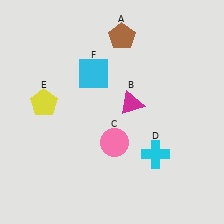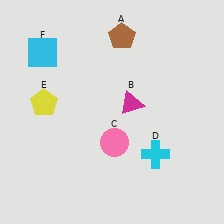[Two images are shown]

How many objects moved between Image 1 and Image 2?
1 object moved between the two images.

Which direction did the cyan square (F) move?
The cyan square (F) moved left.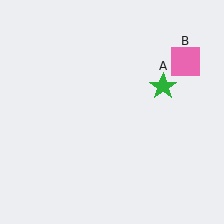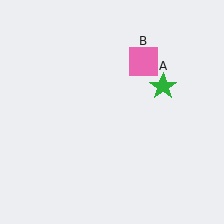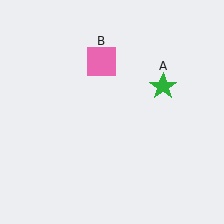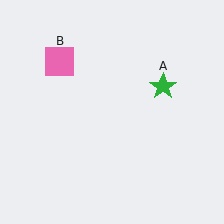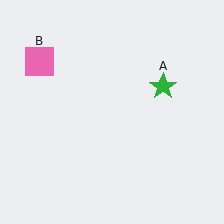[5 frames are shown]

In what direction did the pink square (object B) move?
The pink square (object B) moved left.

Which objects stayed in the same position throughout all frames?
Green star (object A) remained stationary.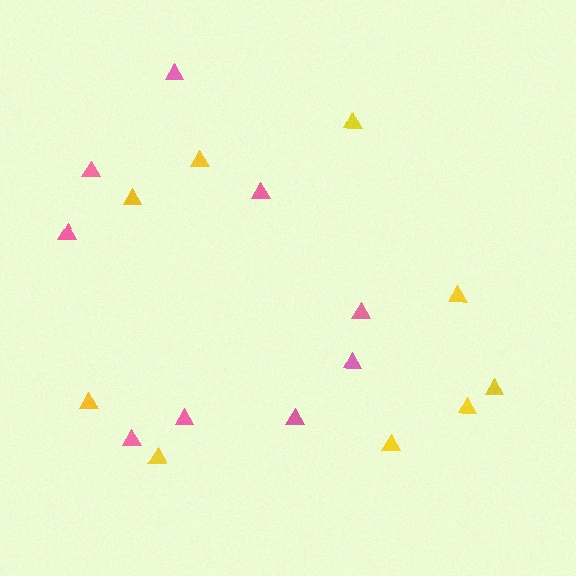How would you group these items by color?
There are 2 groups: one group of pink triangles (9) and one group of yellow triangles (9).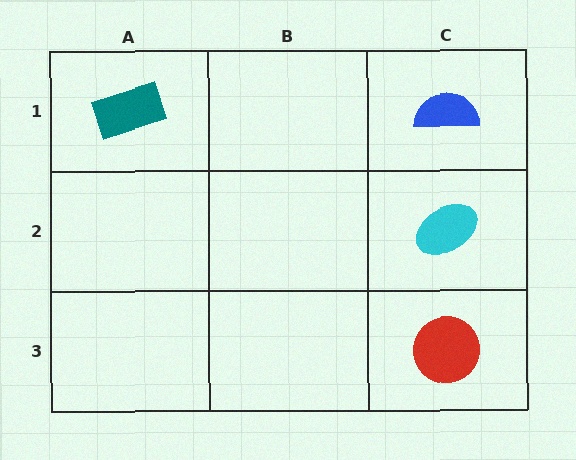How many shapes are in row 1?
2 shapes.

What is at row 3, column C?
A red circle.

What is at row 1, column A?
A teal rectangle.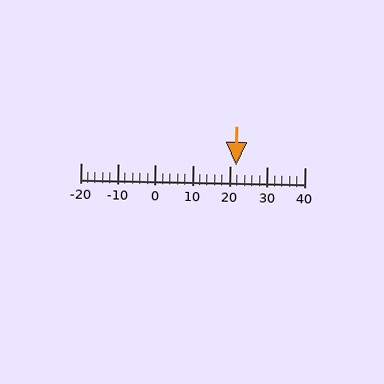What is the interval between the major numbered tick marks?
The major tick marks are spaced 10 units apart.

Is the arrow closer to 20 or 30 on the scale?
The arrow is closer to 20.